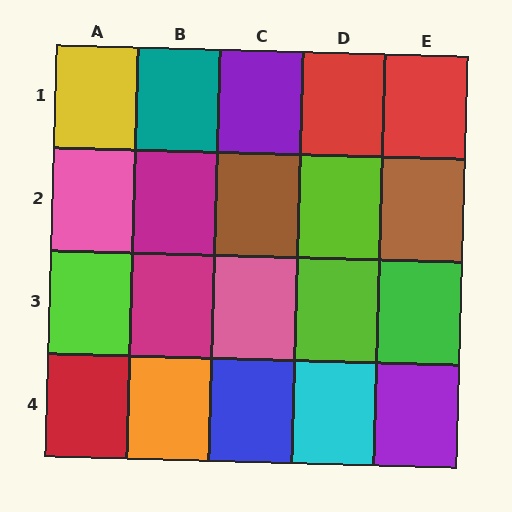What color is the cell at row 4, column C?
Blue.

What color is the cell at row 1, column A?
Yellow.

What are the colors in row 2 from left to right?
Pink, magenta, brown, lime, brown.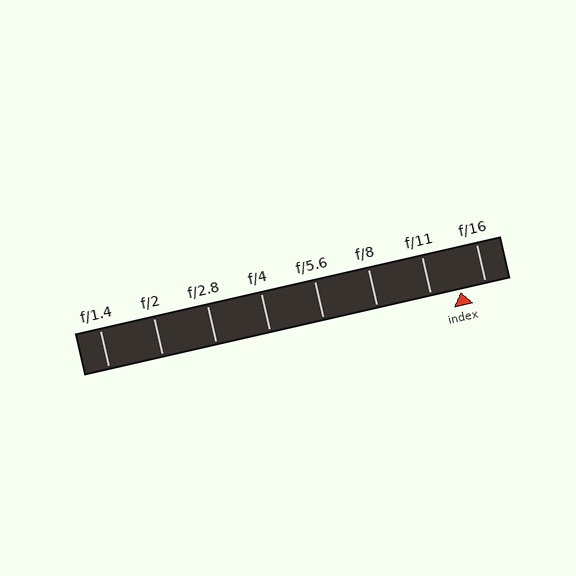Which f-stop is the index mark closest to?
The index mark is closest to f/16.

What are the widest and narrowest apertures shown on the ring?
The widest aperture shown is f/1.4 and the narrowest is f/16.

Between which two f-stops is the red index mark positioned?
The index mark is between f/11 and f/16.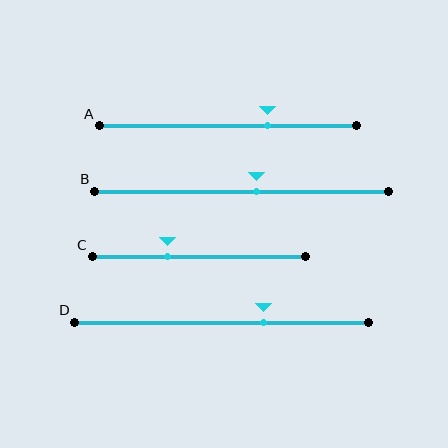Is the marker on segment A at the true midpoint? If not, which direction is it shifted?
No, the marker on segment A is shifted to the right by about 16% of the segment length.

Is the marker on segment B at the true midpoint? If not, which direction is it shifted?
No, the marker on segment B is shifted to the right by about 5% of the segment length.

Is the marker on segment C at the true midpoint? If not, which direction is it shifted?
No, the marker on segment C is shifted to the left by about 15% of the segment length.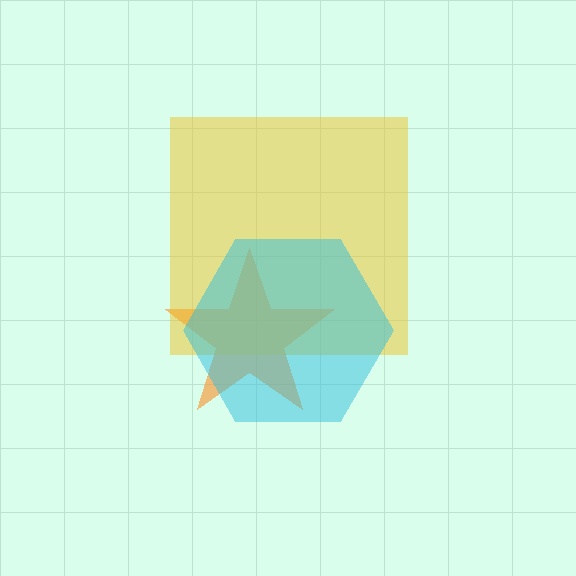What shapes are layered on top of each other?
The layered shapes are: an orange star, a yellow square, a cyan hexagon.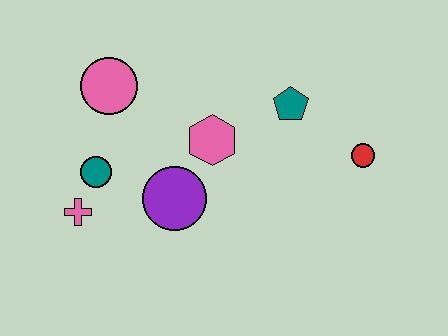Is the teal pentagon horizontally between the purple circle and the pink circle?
No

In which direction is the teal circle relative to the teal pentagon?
The teal circle is to the left of the teal pentagon.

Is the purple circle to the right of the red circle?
No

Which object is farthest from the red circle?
The pink cross is farthest from the red circle.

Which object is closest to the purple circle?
The pink hexagon is closest to the purple circle.